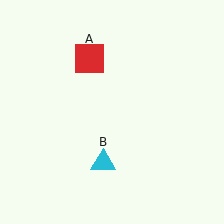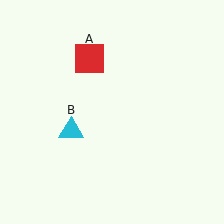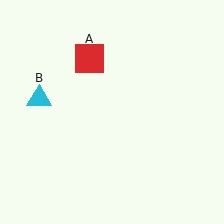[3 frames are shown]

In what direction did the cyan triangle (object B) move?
The cyan triangle (object B) moved up and to the left.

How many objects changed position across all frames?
1 object changed position: cyan triangle (object B).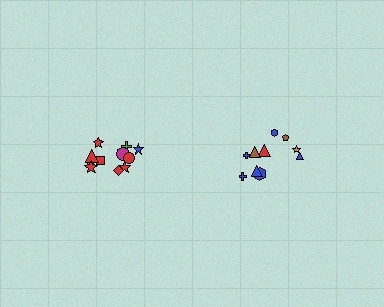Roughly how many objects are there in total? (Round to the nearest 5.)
Roughly 20 objects in total.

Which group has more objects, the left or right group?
The left group.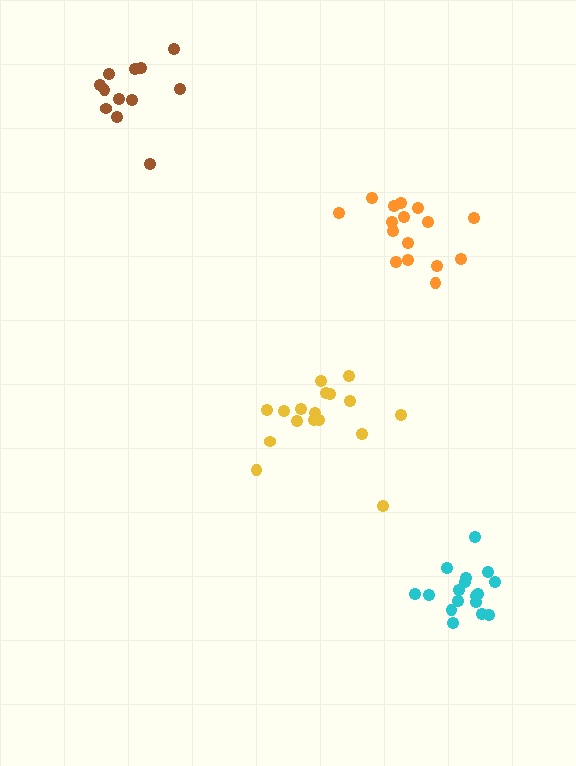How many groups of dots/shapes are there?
There are 4 groups.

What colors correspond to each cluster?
The clusters are colored: brown, yellow, orange, cyan.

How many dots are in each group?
Group 1: 12 dots, Group 2: 17 dots, Group 3: 16 dots, Group 4: 17 dots (62 total).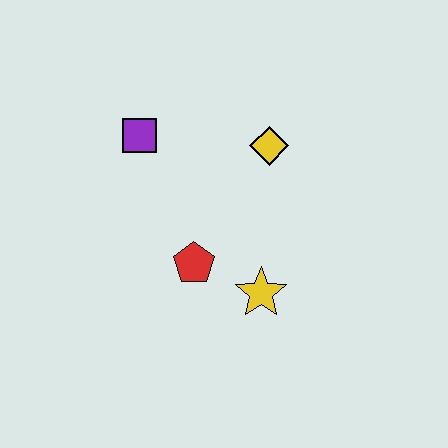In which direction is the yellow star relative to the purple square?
The yellow star is below the purple square.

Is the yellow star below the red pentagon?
Yes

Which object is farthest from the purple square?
The yellow star is farthest from the purple square.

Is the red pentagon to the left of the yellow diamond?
Yes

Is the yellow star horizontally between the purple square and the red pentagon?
No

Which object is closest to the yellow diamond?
The purple square is closest to the yellow diamond.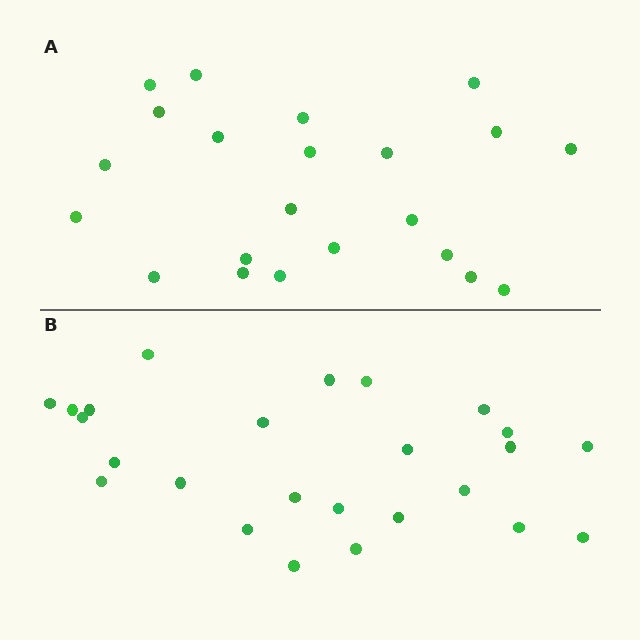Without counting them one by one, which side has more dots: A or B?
Region B (the bottom region) has more dots.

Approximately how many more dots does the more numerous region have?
Region B has just a few more — roughly 2 or 3 more dots than region A.